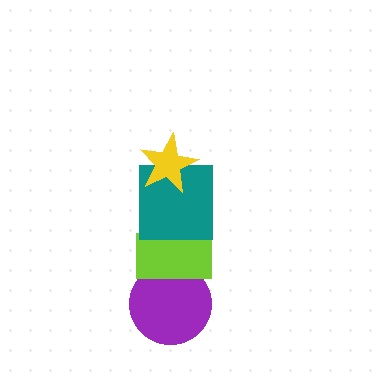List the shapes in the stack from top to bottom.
From top to bottom: the yellow star, the teal square, the lime rectangle, the purple circle.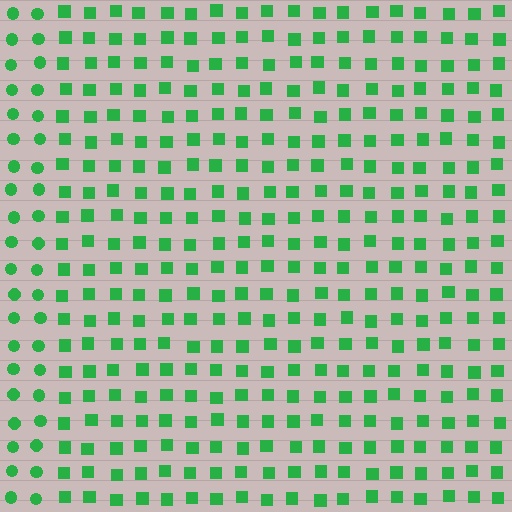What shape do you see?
I see a rectangle.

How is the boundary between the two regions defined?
The boundary is defined by a change in element shape: squares inside vs. circles outside. All elements share the same color and spacing.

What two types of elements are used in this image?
The image uses squares inside the rectangle region and circles outside it.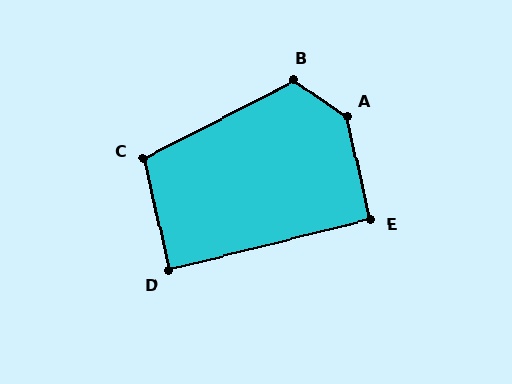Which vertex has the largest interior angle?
A, at approximately 138 degrees.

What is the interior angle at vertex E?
Approximately 91 degrees (approximately right).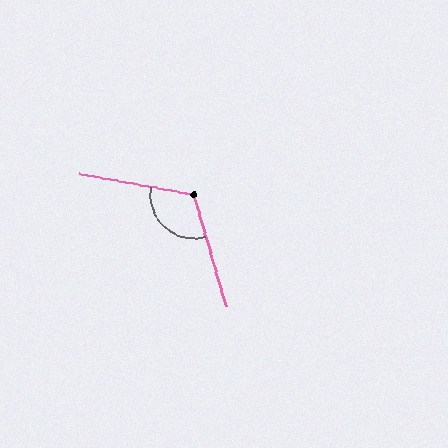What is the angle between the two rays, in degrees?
Approximately 117 degrees.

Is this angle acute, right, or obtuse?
It is obtuse.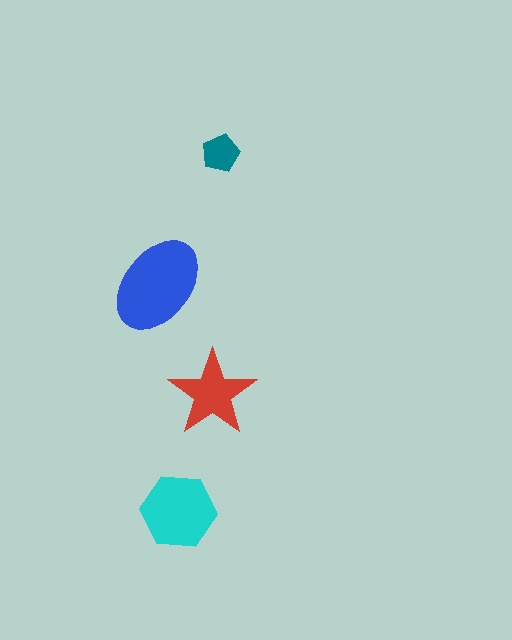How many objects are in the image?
There are 4 objects in the image.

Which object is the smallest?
The teal pentagon.